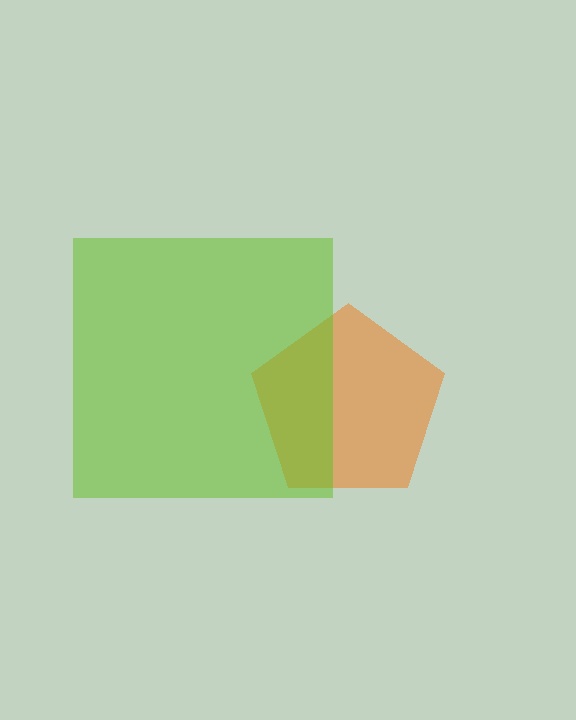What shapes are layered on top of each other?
The layered shapes are: an orange pentagon, a lime square.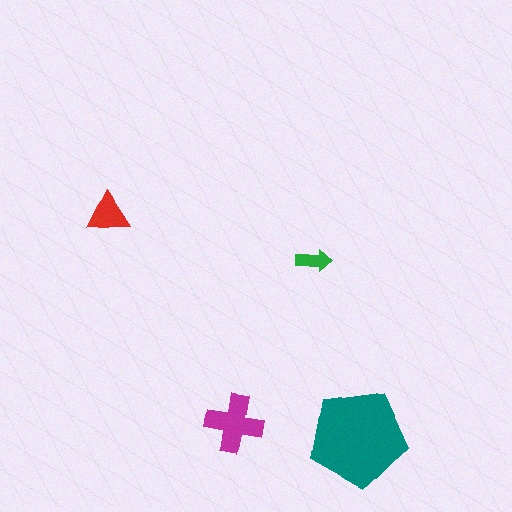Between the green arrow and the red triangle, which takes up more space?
The red triangle.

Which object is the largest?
The teal pentagon.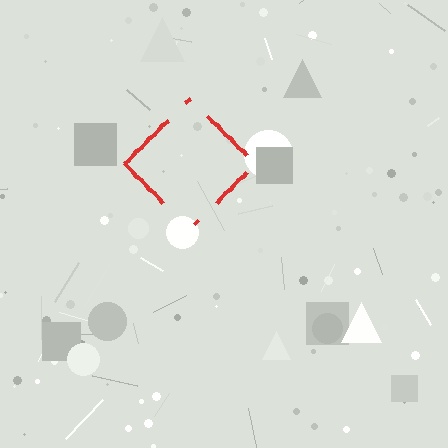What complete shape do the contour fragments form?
The contour fragments form a diamond.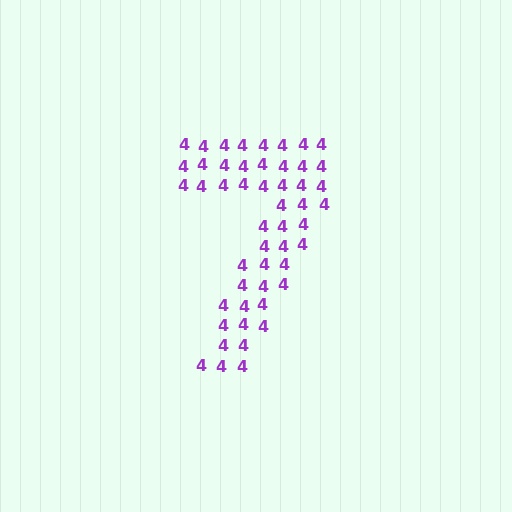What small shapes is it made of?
It is made of small digit 4's.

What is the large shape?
The large shape is the digit 7.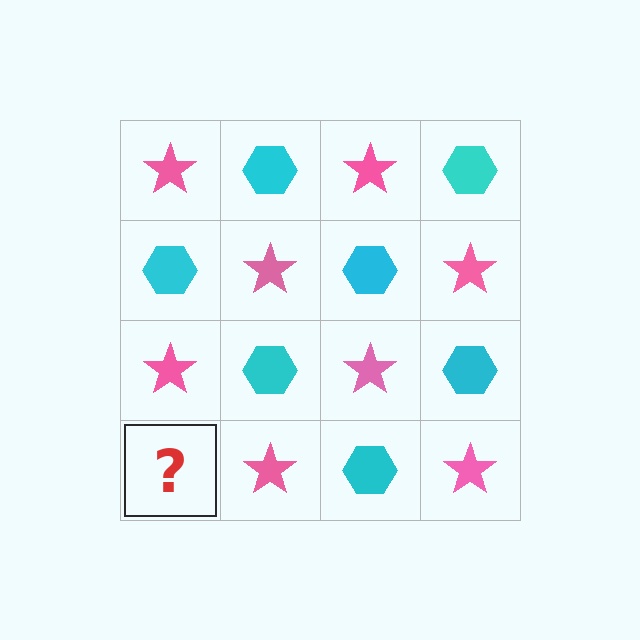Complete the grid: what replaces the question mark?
The question mark should be replaced with a cyan hexagon.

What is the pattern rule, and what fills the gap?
The rule is that it alternates pink star and cyan hexagon in a checkerboard pattern. The gap should be filled with a cyan hexagon.